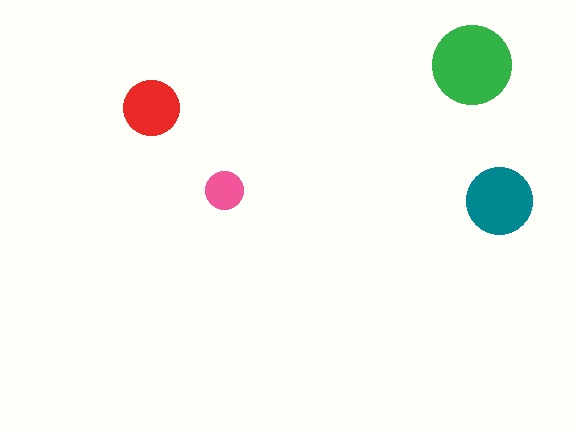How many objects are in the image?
There are 4 objects in the image.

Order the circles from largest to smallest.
the green one, the teal one, the red one, the pink one.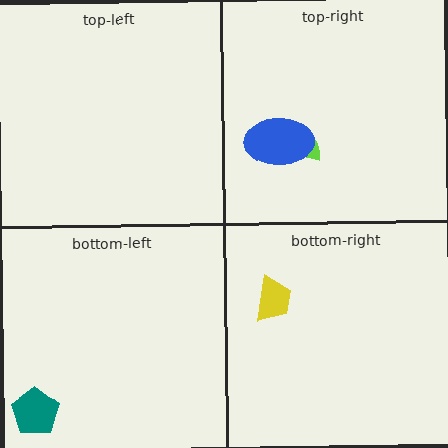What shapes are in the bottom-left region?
The teal pentagon.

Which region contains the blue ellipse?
The top-right region.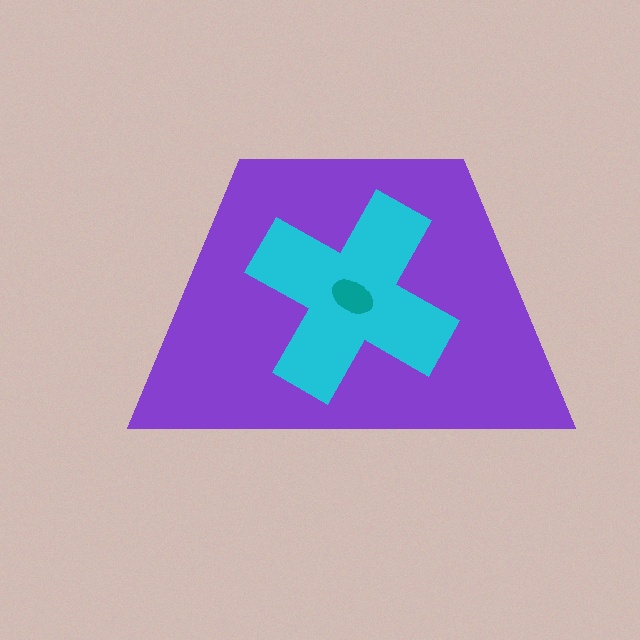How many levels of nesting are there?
3.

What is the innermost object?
The teal ellipse.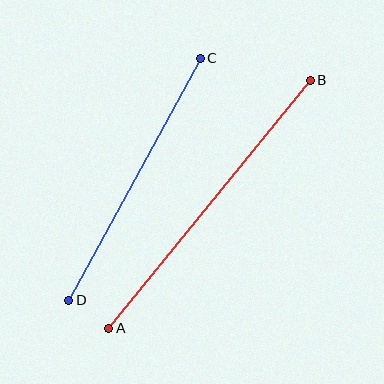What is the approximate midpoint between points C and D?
The midpoint is at approximately (134, 179) pixels.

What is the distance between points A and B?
The distance is approximately 320 pixels.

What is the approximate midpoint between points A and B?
The midpoint is at approximately (209, 204) pixels.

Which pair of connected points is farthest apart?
Points A and B are farthest apart.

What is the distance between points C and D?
The distance is approximately 275 pixels.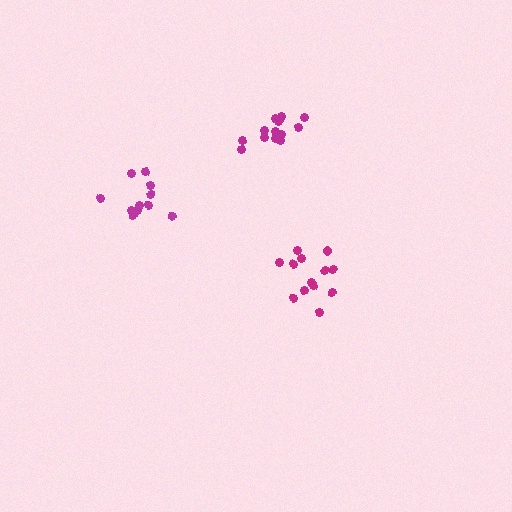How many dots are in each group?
Group 1: 13 dots, Group 2: 11 dots, Group 3: 13 dots (37 total).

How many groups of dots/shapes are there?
There are 3 groups.